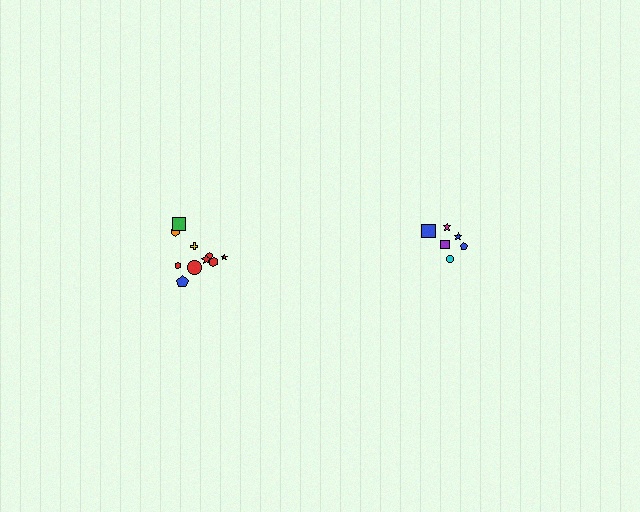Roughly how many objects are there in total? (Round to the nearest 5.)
Roughly 15 objects in total.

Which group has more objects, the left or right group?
The left group.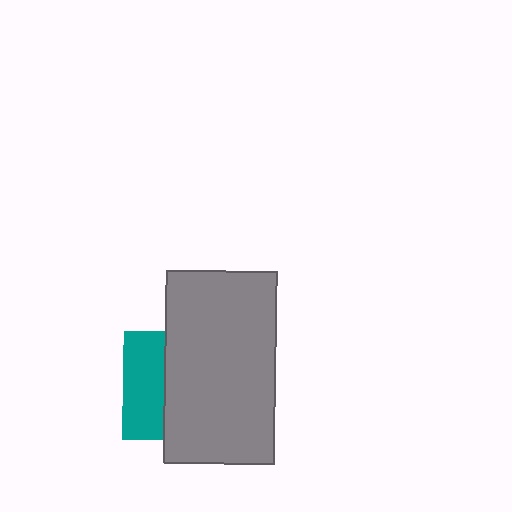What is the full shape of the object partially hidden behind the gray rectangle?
The partially hidden object is a teal square.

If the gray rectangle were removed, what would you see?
You would see the complete teal square.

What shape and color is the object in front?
The object in front is a gray rectangle.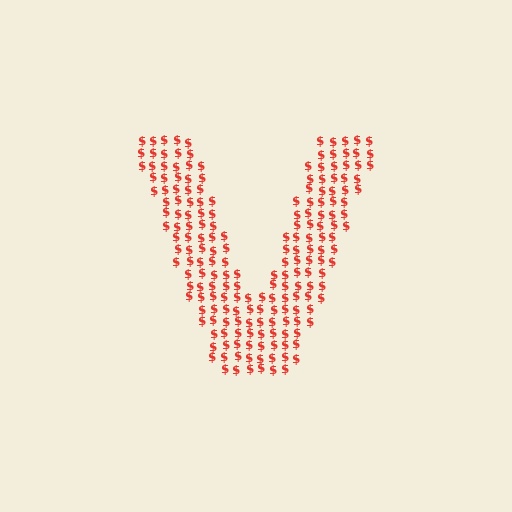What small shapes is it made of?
It is made of small dollar signs.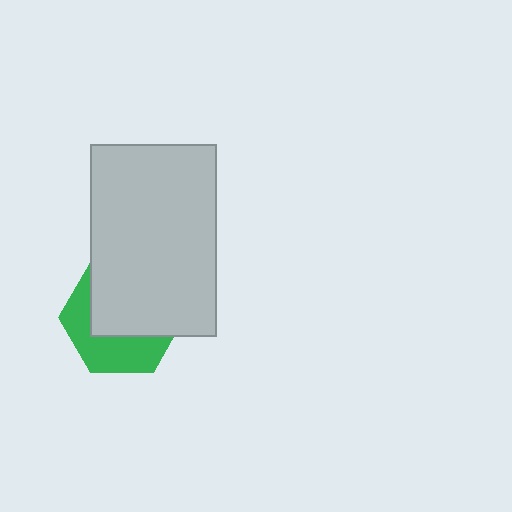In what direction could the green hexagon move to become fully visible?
The green hexagon could move down. That would shift it out from behind the light gray rectangle entirely.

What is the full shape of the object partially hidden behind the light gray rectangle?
The partially hidden object is a green hexagon.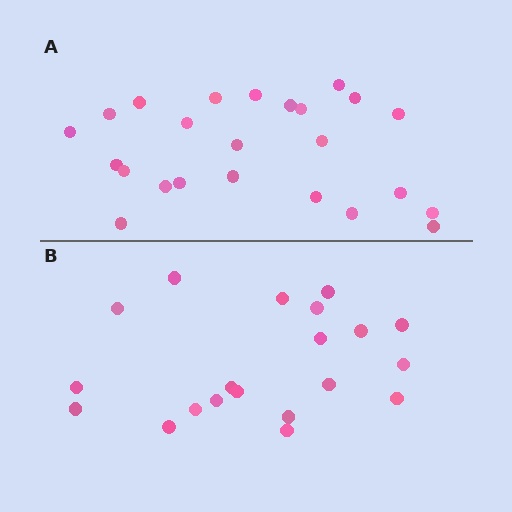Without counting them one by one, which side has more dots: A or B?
Region A (the top region) has more dots.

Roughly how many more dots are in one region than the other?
Region A has about 4 more dots than region B.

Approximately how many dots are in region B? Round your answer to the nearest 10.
About 20 dots.